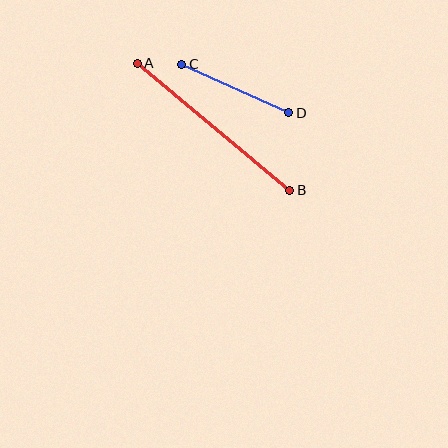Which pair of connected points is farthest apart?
Points A and B are farthest apart.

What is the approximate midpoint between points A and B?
The midpoint is at approximately (214, 127) pixels.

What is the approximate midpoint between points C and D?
The midpoint is at approximately (235, 88) pixels.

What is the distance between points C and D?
The distance is approximately 117 pixels.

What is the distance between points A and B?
The distance is approximately 199 pixels.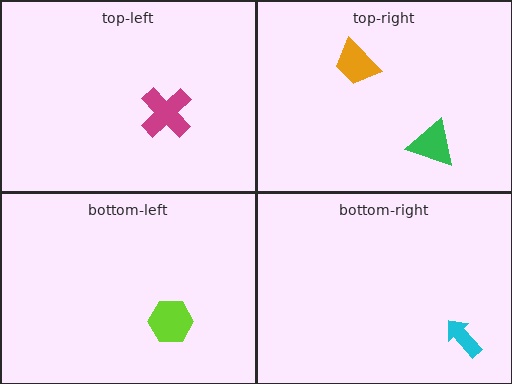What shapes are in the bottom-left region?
The lime hexagon.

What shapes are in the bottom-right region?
The cyan arrow.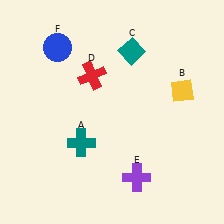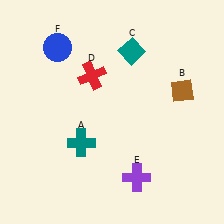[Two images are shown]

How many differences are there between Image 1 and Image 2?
There is 1 difference between the two images.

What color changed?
The diamond (B) changed from yellow in Image 1 to brown in Image 2.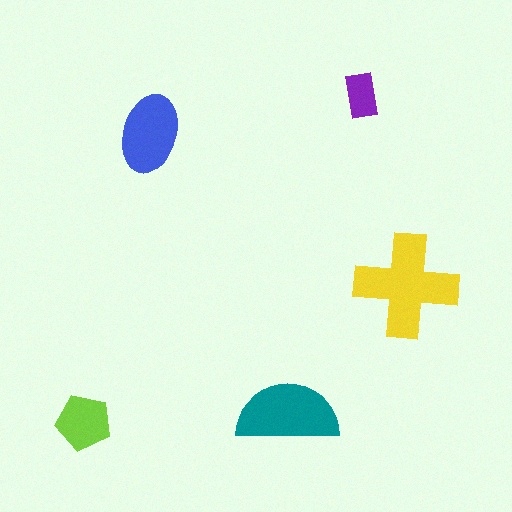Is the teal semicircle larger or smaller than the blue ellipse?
Larger.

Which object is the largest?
The yellow cross.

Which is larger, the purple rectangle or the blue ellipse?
The blue ellipse.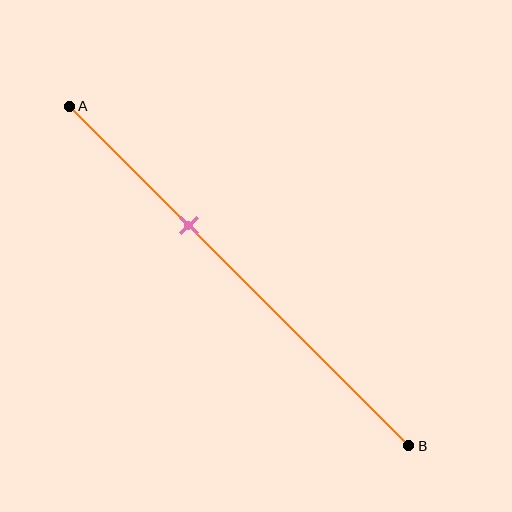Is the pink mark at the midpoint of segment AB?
No, the mark is at about 35% from A, not at the 50% midpoint.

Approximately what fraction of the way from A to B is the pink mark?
The pink mark is approximately 35% of the way from A to B.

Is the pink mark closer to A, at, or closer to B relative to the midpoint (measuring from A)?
The pink mark is closer to point A than the midpoint of segment AB.